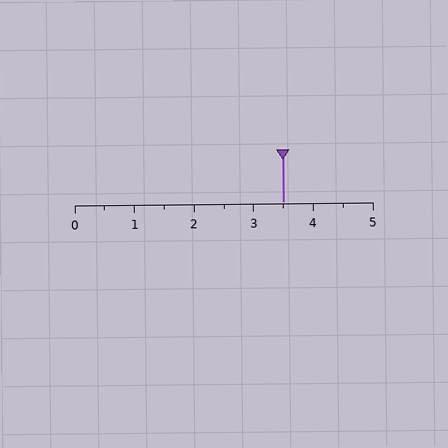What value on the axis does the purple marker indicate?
The marker indicates approximately 3.5.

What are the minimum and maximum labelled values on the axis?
The axis runs from 0 to 5.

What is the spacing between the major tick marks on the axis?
The major ticks are spaced 1 apart.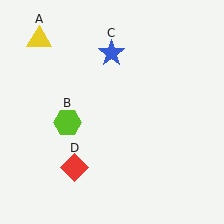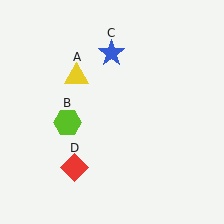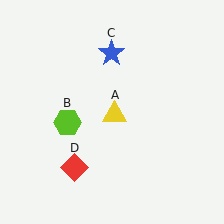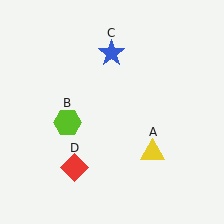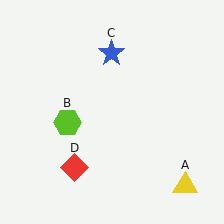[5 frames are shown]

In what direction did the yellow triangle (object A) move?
The yellow triangle (object A) moved down and to the right.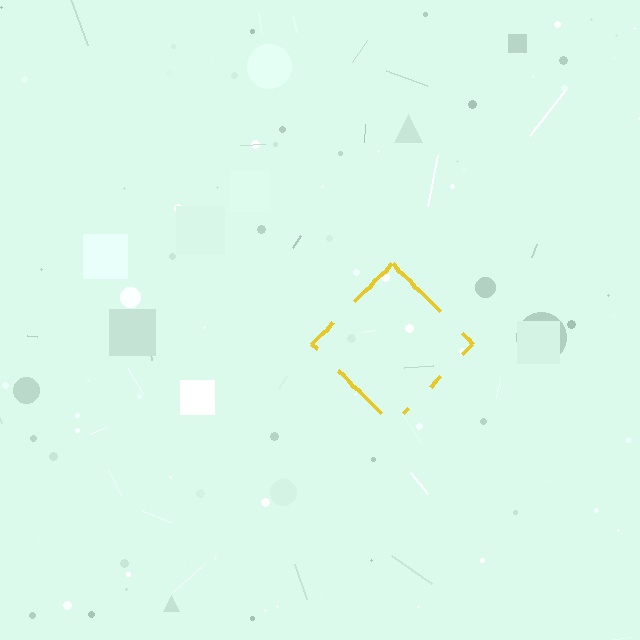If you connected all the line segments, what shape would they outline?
They would outline a diamond.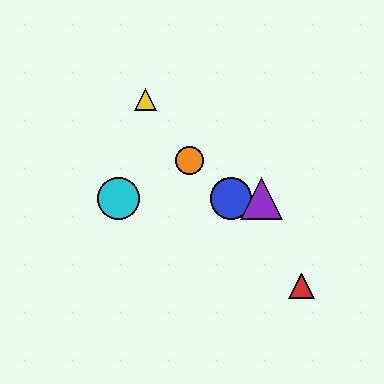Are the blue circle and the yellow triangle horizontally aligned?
No, the blue circle is at y≈199 and the yellow triangle is at y≈100.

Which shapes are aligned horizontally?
The blue circle, the green triangle, the purple triangle, the cyan circle are aligned horizontally.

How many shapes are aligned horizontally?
4 shapes (the blue circle, the green triangle, the purple triangle, the cyan circle) are aligned horizontally.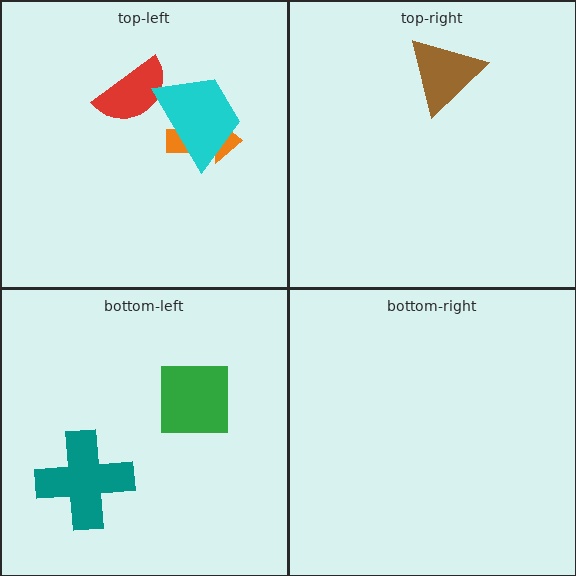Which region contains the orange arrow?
The top-left region.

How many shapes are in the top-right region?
1.